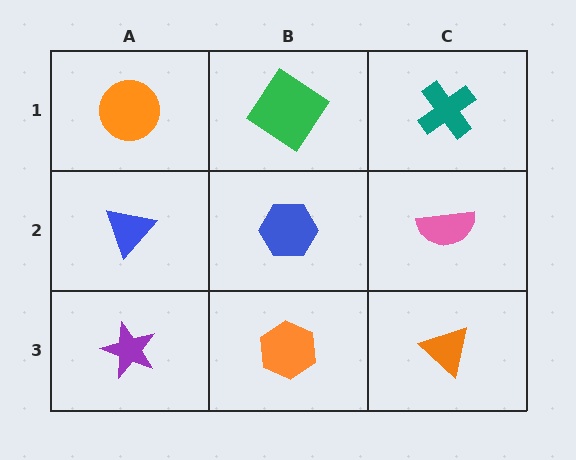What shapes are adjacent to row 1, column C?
A pink semicircle (row 2, column C), a green diamond (row 1, column B).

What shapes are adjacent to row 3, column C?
A pink semicircle (row 2, column C), an orange hexagon (row 3, column B).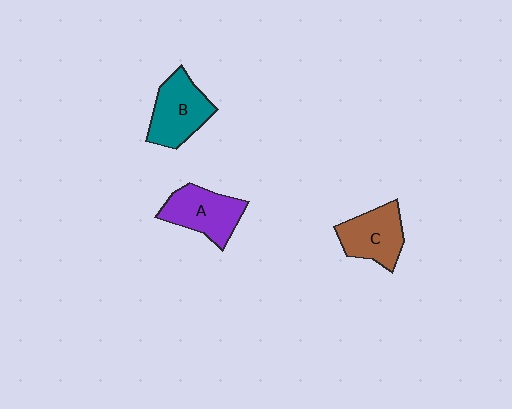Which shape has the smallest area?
Shape C (brown).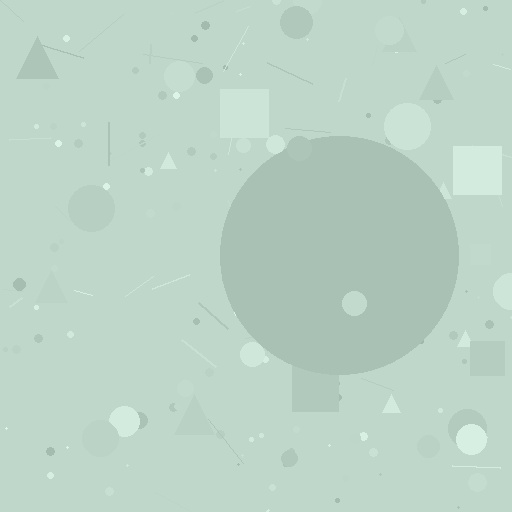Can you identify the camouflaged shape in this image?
The camouflaged shape is a circle.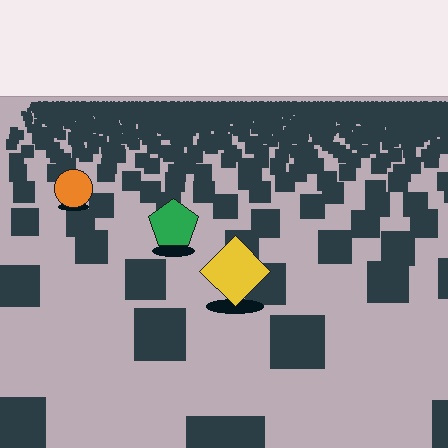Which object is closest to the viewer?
The yellow diamond is closest. The texture marks near it are larger and more spread out.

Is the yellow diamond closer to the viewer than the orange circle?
Yes. The yellow diamond is closer — you can tell from the texture gradient: the ground texture is coarser near it.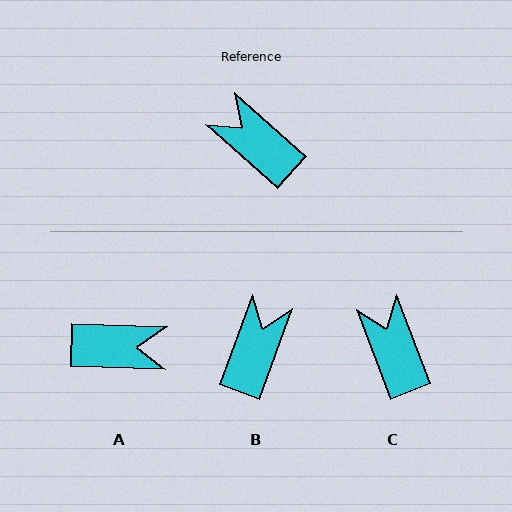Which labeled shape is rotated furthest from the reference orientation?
A, about 140 degrees away.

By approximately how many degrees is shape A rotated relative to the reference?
Approximately 140 degrees clockwise.